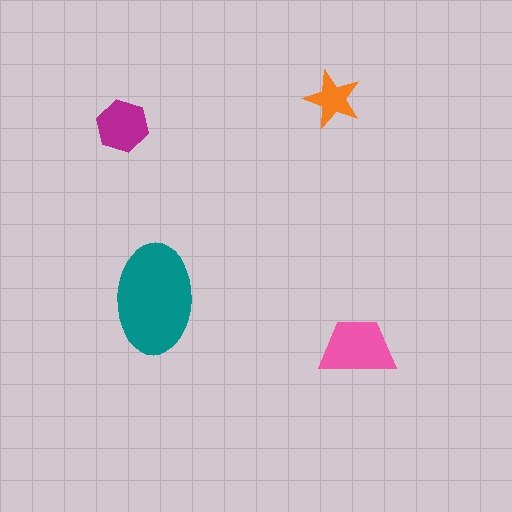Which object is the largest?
The teal ellipse.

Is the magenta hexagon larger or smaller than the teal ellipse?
Smaller.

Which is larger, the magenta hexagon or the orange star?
The magenta hexagon.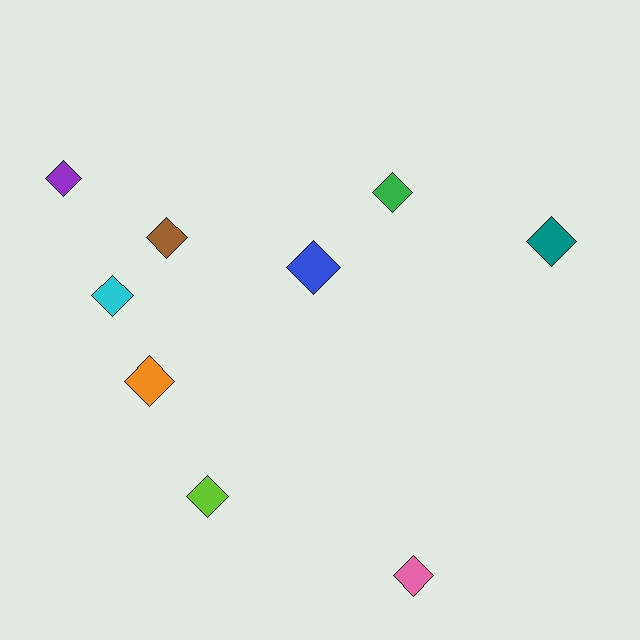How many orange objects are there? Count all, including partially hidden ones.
There is 1 orange object.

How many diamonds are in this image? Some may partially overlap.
There are 9 diamonds.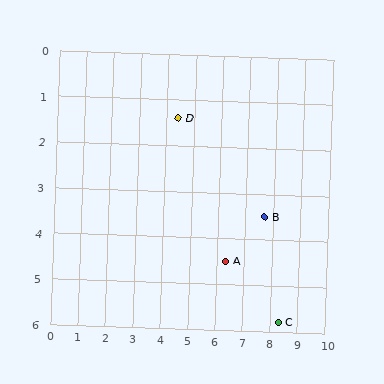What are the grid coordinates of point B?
Point B is at approximately (7.7, 3.5).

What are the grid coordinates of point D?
Point D is at approximately (4.4, 1.4).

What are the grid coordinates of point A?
Point A is at approximately (6.3, 4.5).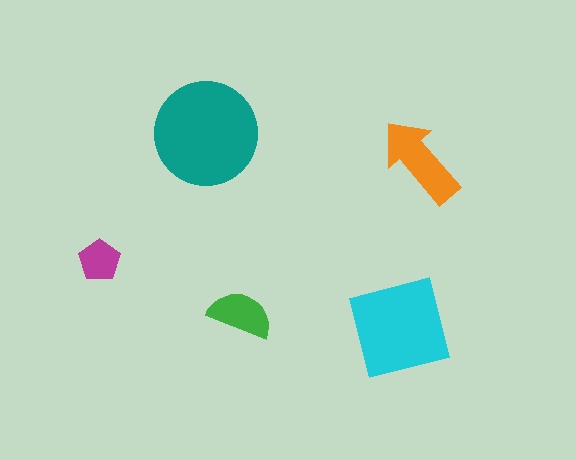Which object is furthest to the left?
The magenta pentagon is leftmost.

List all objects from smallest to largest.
The magenta pentagon, the green semicircle, the orange arrow, the cyan square, the teal circle.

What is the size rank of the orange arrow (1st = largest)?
3rd.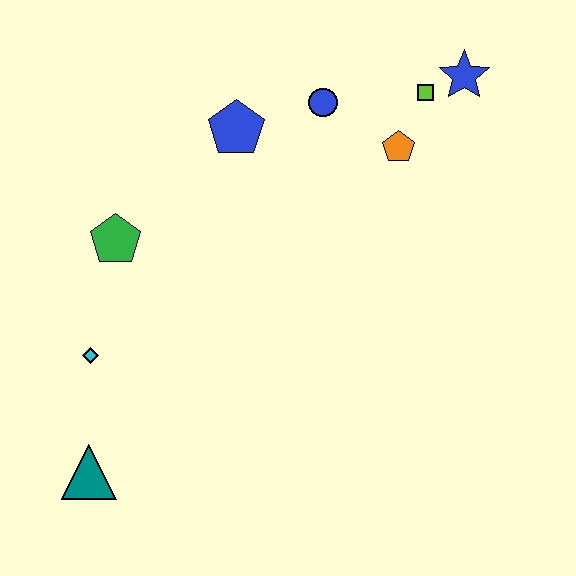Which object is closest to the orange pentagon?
The lime square is closest to the orange pentagon.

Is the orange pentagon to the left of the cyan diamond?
No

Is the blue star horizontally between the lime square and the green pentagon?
No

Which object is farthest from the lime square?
The teal triangle is farthest from the lime square.